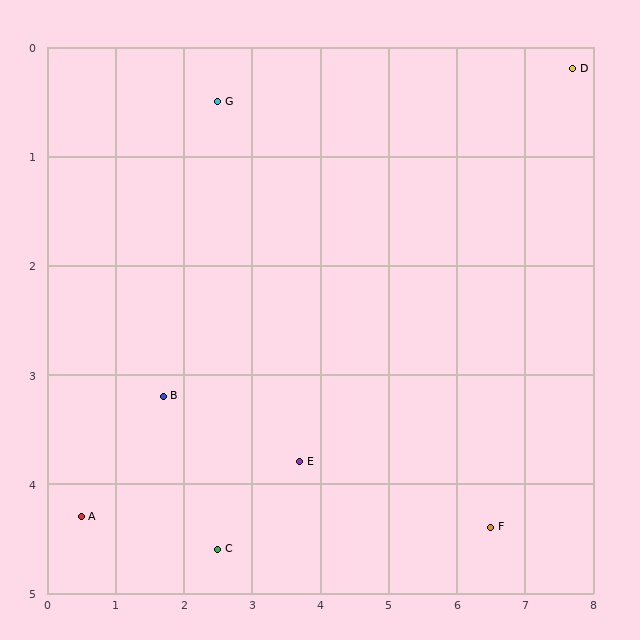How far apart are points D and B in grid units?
Points D and B are about 6.7 grid units apart.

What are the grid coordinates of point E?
Point E is at approximately (3.7, 3.8).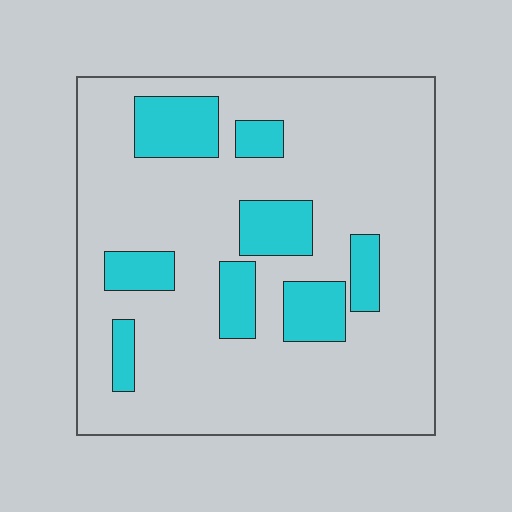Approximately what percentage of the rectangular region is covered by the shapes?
Approximately 20%.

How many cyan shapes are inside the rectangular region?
8.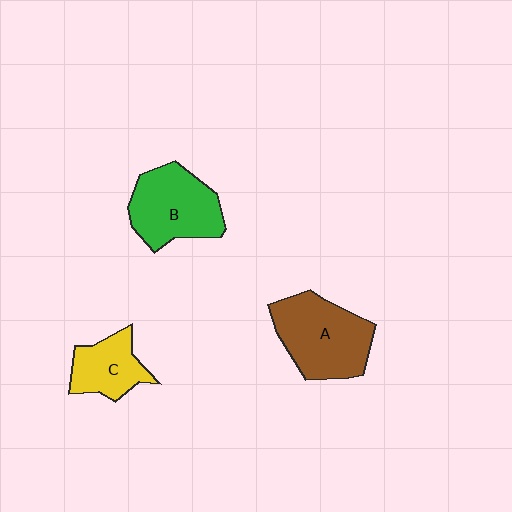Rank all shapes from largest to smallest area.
From largest to smallest: A (brown), B (green), C (yellow).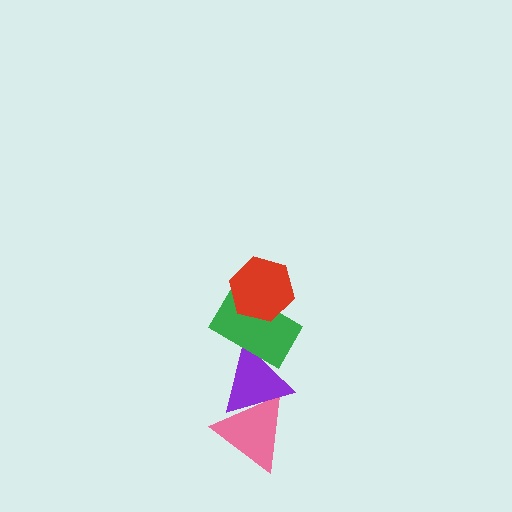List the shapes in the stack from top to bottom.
From top to bottom: the red hexagon, the green rectangle, the purple triangle, the pink triangle.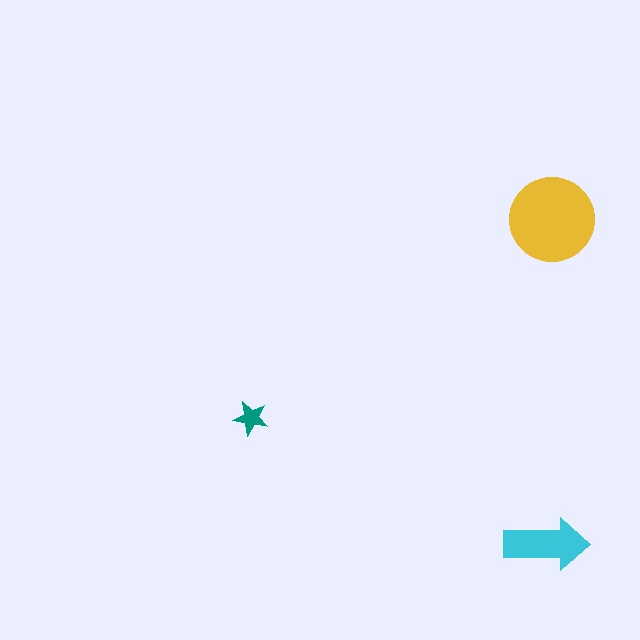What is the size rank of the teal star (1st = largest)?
3rd.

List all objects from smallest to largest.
The teal star, the cyan arrow, the yellow circle.